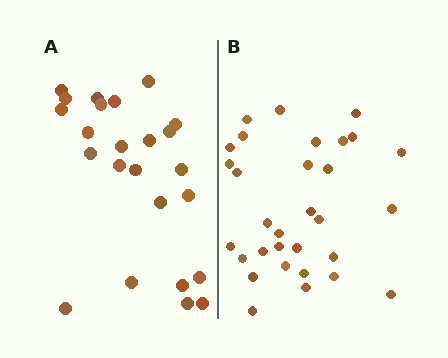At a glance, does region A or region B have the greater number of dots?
Region B (the right region) has more dots.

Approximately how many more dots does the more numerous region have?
Region B has roughly 8 or so more dots than region A.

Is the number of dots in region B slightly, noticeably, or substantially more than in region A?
Region B has noticeably more, but not dramatically so. The ratio is roughly 1.3 to 1.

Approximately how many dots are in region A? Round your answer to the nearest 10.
About 20 dots. (The exact count is 24, which rounds to 20.)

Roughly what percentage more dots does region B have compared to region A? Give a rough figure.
About 30% more.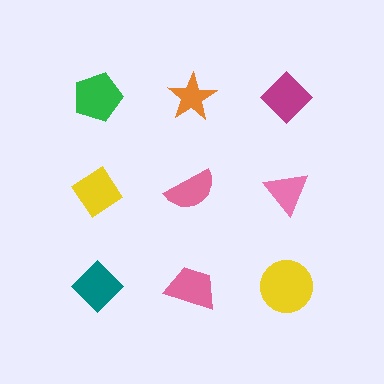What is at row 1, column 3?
A magenta diamond.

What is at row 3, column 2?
A pink trapezoid.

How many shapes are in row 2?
3 shapes.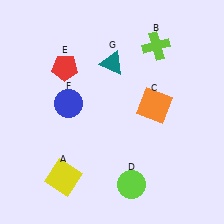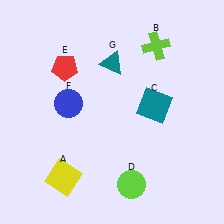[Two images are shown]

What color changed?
The square (C) changed from orange in Image 1 to teal in Image 2.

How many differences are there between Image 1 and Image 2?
There is 1 difference between the two images.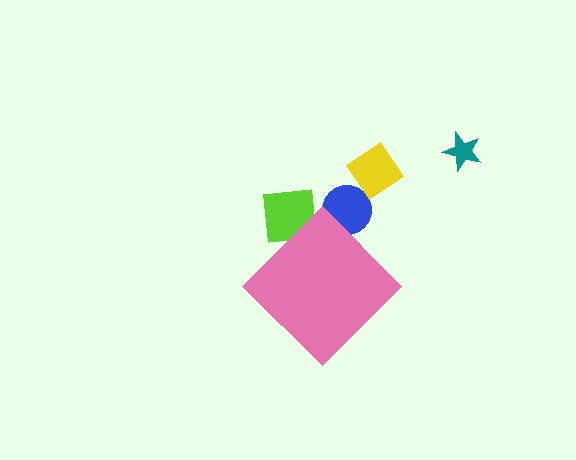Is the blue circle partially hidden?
Yes, the blue circle is partially hidden behind the pink diamond.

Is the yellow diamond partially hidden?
No, the yellow diamond is fully visible.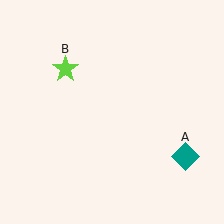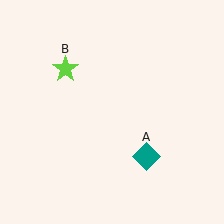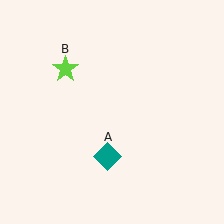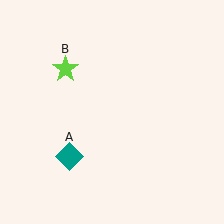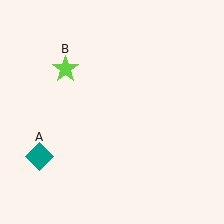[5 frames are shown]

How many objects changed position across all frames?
1 object changed position: teal diamond (object A).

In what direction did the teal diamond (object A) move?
The teal diamond (object A) moved left.